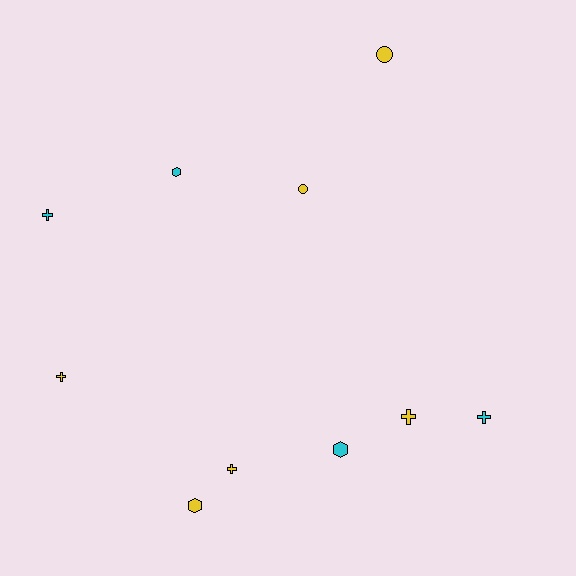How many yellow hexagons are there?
There is 1 yellow hexagon.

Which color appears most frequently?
Yellow, with 6 objects.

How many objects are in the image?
There are 10 objects.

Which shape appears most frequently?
Cross, with 5 objects.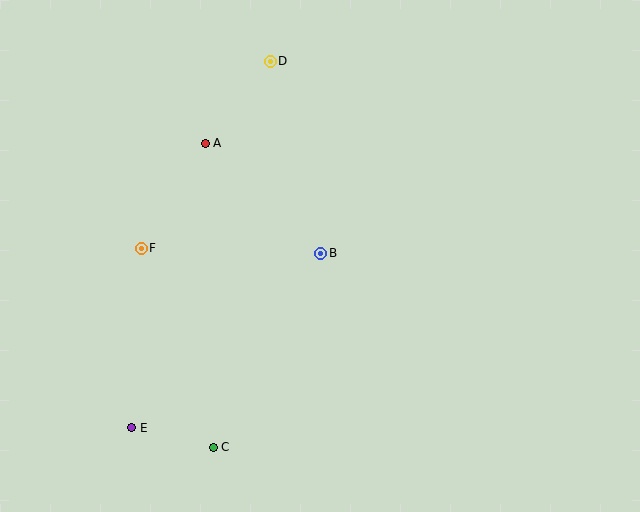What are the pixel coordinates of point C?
Point C is at (213, 447).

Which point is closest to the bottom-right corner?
Point B is closest to the bottom-right corner.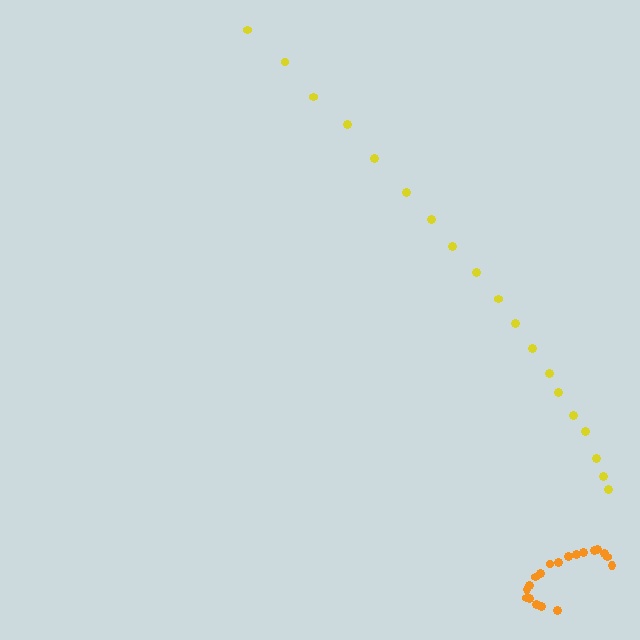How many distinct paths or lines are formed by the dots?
There are 2 distinct paths.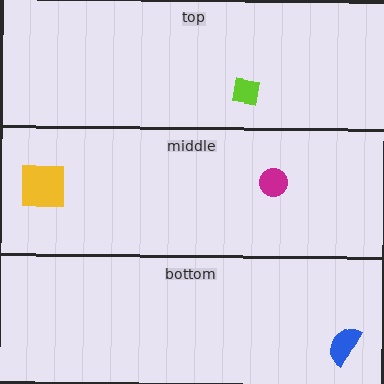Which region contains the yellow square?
The middle region.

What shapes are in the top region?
The lime square.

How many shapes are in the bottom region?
1.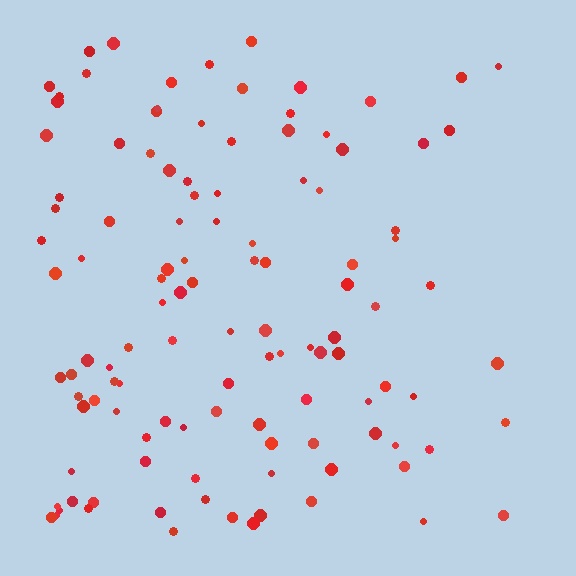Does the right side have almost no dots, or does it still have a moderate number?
Still a moderate number, just noticeably fewer than the left.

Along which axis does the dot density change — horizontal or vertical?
Horizontal.